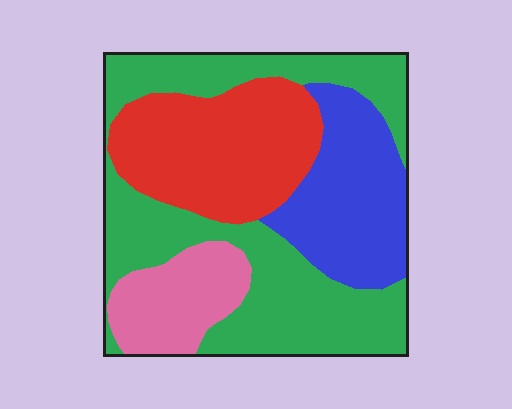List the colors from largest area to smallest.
From largest to smallest: green, red, blue, pink.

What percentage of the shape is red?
Red covers around 25% of the shape.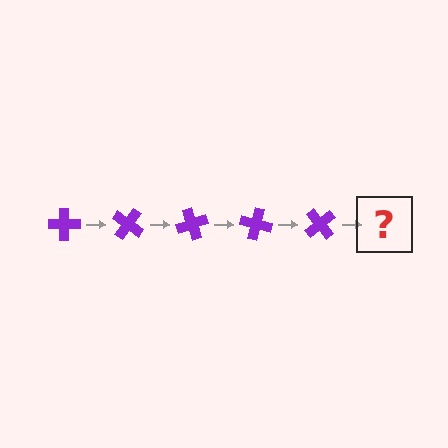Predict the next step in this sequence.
The next step is a purple cross rotated 175 degrees.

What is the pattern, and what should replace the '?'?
The pattern is that the cross rotates 35 degrees each step. The '?' should be a purple cross rotated 175 degrees.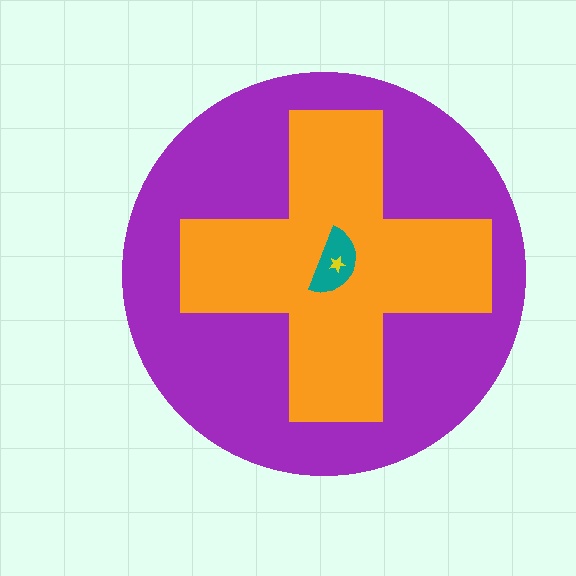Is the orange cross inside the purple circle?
Yes.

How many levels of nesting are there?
4.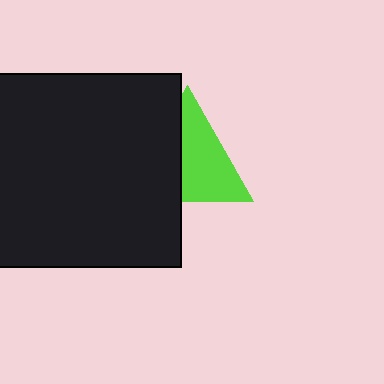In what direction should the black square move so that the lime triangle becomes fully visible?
The black square should move left. That is the shortest direction to clear the overlap and leave the lime triangle fully visible.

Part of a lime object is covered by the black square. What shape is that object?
It is a triangle.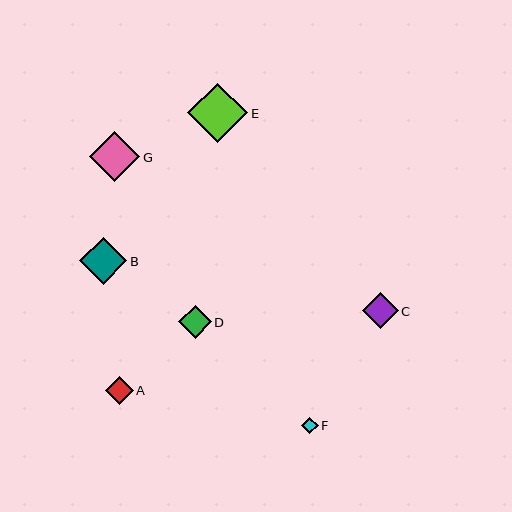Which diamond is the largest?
Diamond E is the largest with a size of approximately 60 pixels.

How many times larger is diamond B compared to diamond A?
Diamond B is approximately 1.7 times the size of diamond A.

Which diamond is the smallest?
Diamond F is the smallest with a size of approximately 16 pixels.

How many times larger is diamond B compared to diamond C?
Diamond B is approximately 1.3 times the size of diamond C.